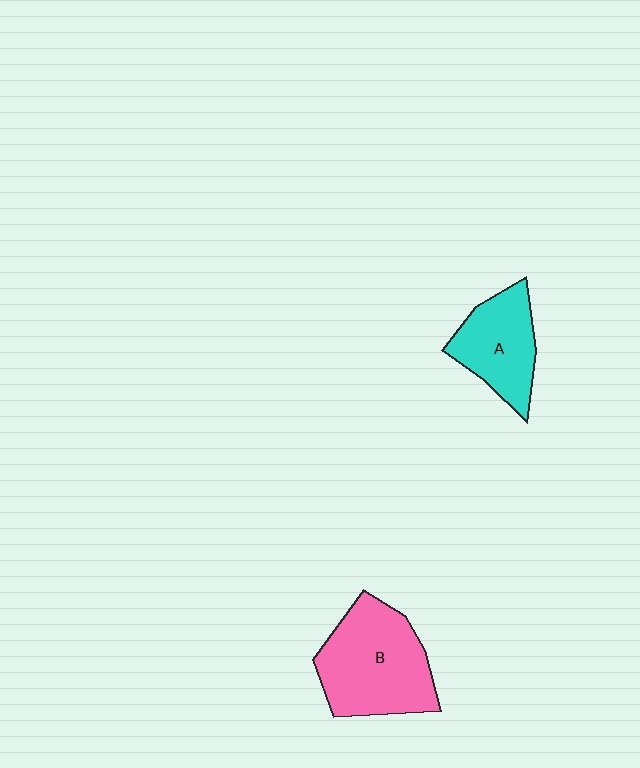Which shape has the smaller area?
Shape A (cyan).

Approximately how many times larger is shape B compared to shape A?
Approximately 1.5 times.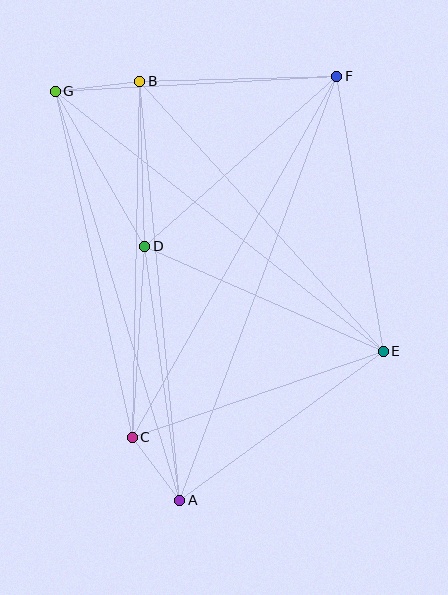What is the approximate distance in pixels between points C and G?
The distance between C and G is approximately 354 pixels.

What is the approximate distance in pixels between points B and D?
The distance between B and D is approximately 165 pixels.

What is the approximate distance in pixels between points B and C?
The distance between B and C is approximately 356 pixels.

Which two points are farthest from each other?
Points A and F are farthest from each other.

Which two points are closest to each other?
Points A and C are closest to each other.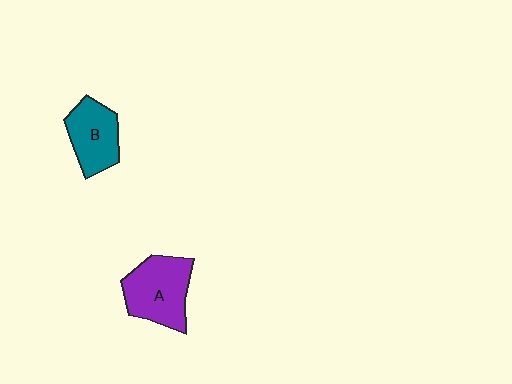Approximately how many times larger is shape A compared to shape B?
Approximately 1.3 times.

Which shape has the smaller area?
Shape B (teal).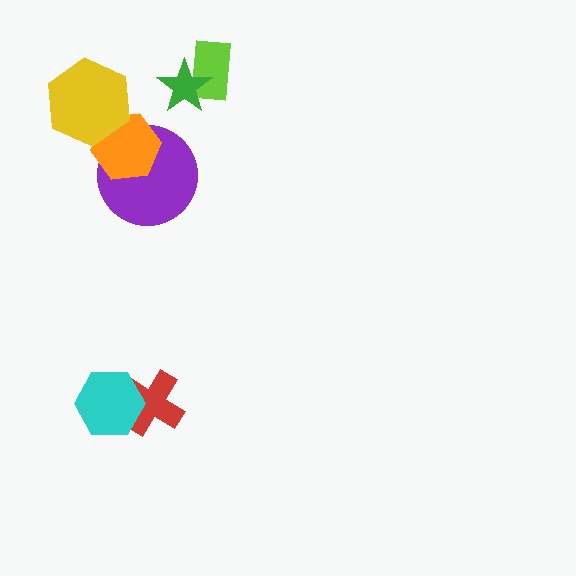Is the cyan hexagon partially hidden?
No, no other shape covers it.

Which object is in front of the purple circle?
The orange hexagon is in front of the purple circle.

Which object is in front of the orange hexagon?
The yellow hexagon is in front of the orange hexagon.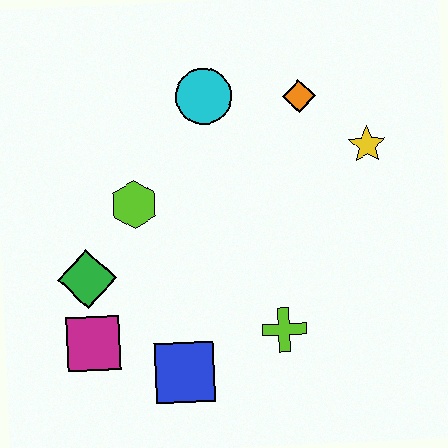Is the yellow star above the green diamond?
Yes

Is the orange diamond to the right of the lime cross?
Yes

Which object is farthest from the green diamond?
The yellow star is farthest from the green diamond.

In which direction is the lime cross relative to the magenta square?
The lime cross is to the right of the magenta square.